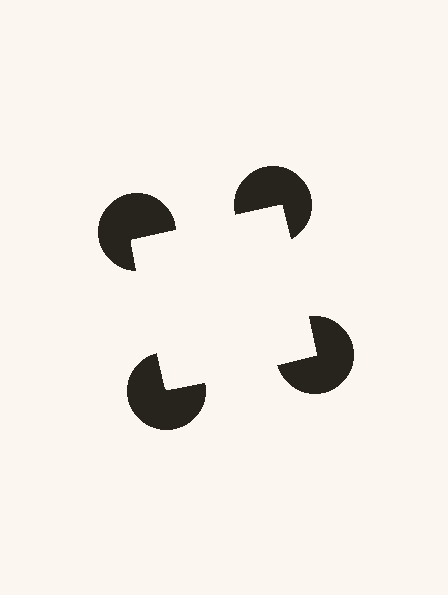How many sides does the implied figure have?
4 sides.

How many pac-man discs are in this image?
There are 4 — one at each vertex of the illusory square.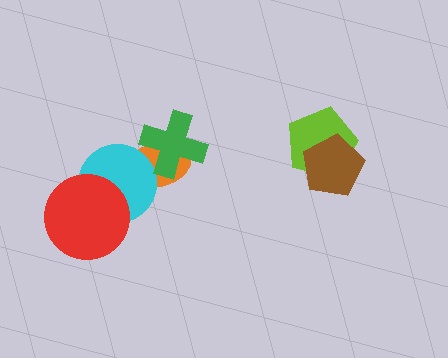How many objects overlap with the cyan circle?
2 objects overlap with the cyan circle.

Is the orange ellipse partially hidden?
Yes, it is partially covered by another shape.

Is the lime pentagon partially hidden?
Yes, it is partially covered by another shape.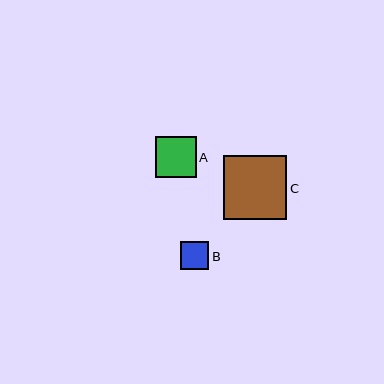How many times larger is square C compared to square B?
Square C is approximately 2.2 times the size of square B.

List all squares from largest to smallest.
From largest to smallest: C, A, B.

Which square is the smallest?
Square B is the smallest with a size of approximately 28 pixels.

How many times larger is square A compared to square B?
Square A is approximately 1.4 times the size of square B.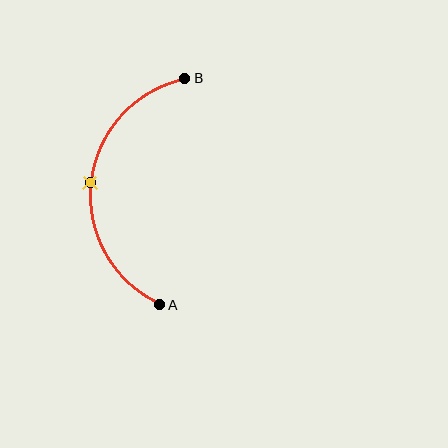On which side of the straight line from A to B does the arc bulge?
The arc bulges to the left of the straight line connecting A and B.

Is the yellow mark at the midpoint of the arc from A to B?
Yes. The yellow mark lies on the arc at equal arc-length from both A and B — it is the arc midpoint.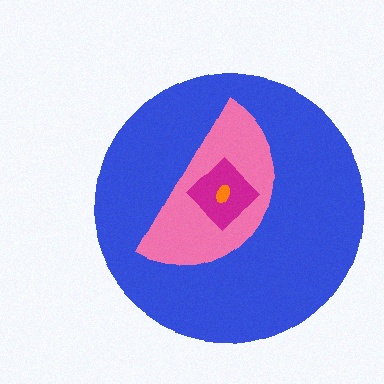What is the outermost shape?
The blue circle.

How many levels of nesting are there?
4.